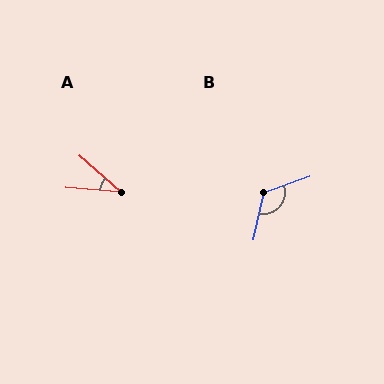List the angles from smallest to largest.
A (36°), B (122°).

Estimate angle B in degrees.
Approximately 122 degrees.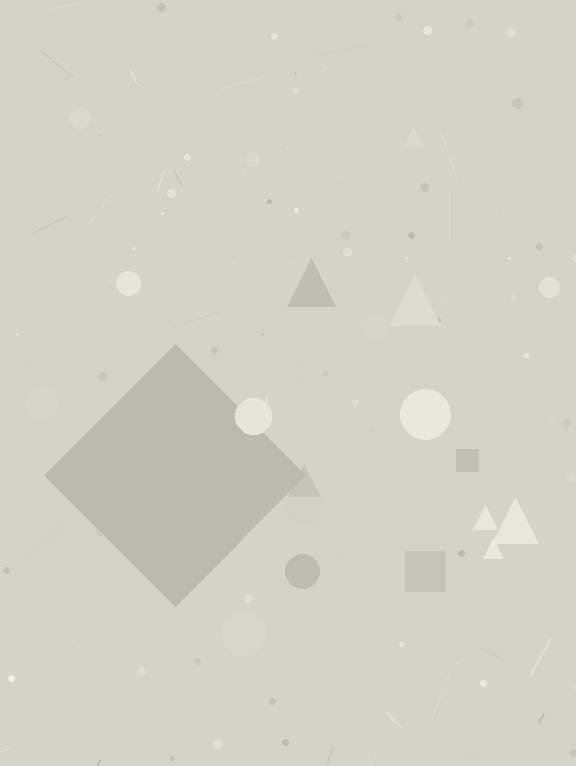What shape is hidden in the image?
A diamond is hidden in the image.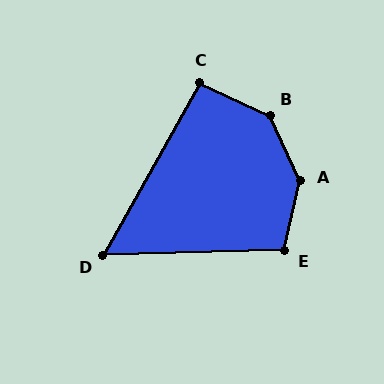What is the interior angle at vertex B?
Approximately 140 degrees (obtuse).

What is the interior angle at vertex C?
Approximately 94 degrees (approximately right).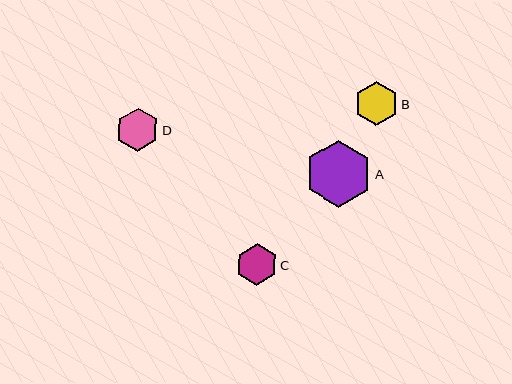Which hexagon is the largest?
Hexagon A is the largest with a size of approximately 67 pixels.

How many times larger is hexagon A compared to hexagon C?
Hexagon A is approximately 1.6 times the size of hexagon C.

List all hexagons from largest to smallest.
From largest to smallest: A, B, D, C.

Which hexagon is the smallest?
Hexagon C is the smallest with a size of approximately 41 pixels.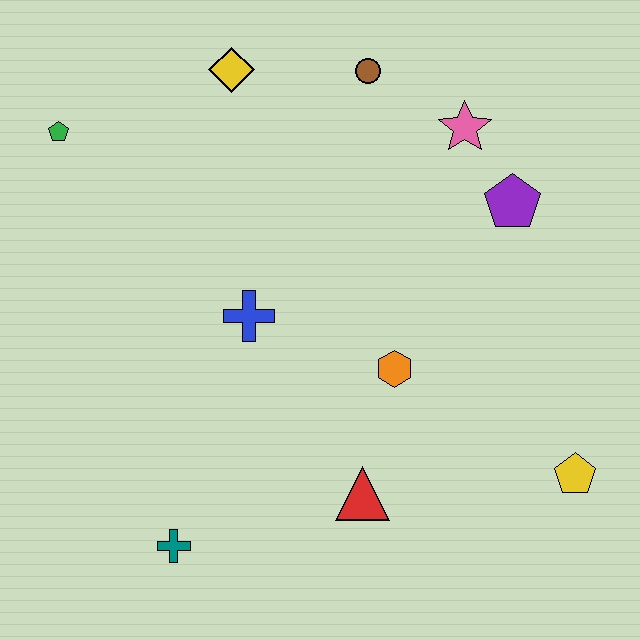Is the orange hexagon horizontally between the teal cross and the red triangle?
No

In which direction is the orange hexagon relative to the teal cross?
The orange hexagon is to the right of the teal cross.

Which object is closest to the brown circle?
The pink star is closest to the brown circle.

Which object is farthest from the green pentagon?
The yellow pentagon is farthest from the green pentagon.